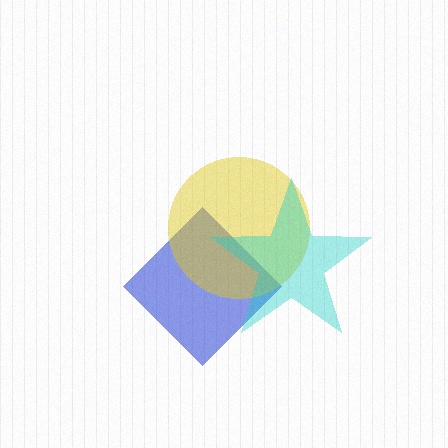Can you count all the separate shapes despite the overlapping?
Yes, there are 3 separate shapes.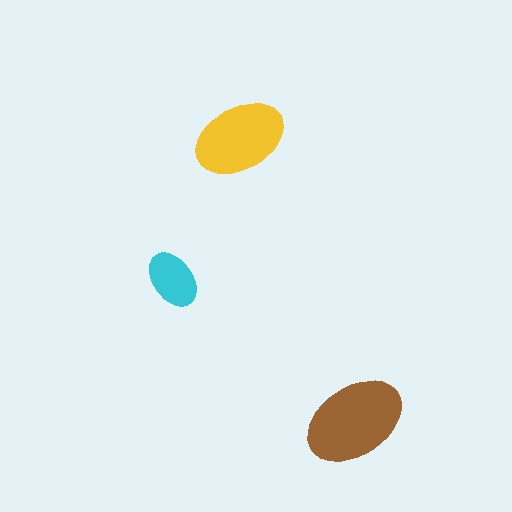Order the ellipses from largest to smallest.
the brown one, the yellow one, the cyan one.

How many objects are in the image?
There are 3 objects in the image.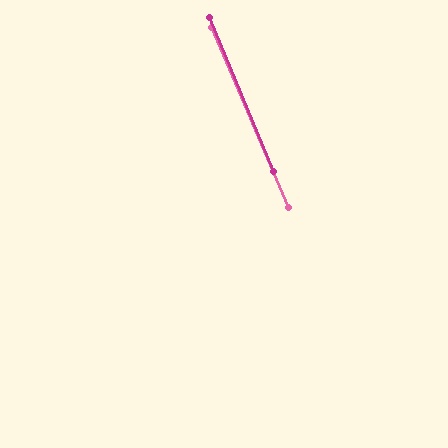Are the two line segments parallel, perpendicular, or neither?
Parallel — their directions differ by only 0.8°.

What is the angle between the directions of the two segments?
Approximately 1 degree.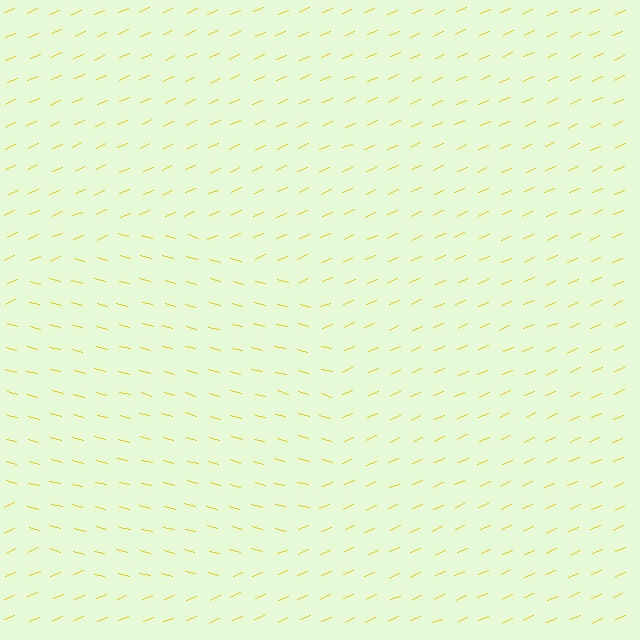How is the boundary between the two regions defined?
The boundary is defined purely by a change in line orientation (approximately 39 degrees difference). All lines are the same color and thickness.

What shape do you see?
I see a circle.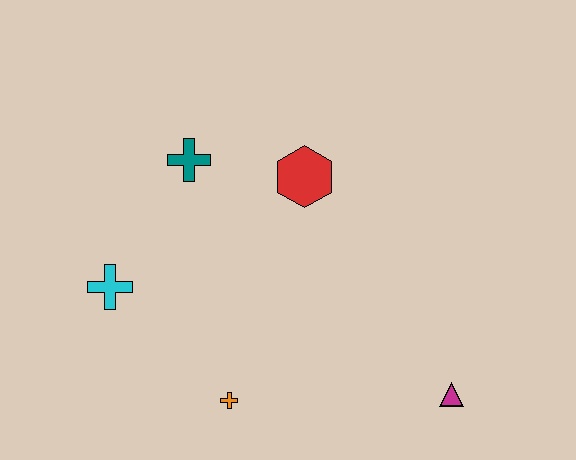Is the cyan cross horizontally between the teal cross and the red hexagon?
No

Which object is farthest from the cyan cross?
The magenta triangle is farthest from the cyan cross.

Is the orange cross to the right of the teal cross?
Yes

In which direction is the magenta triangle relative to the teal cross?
The magenta triangle is to the right of the teal cross.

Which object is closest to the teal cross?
The red hexagon is closest to the teal cross.